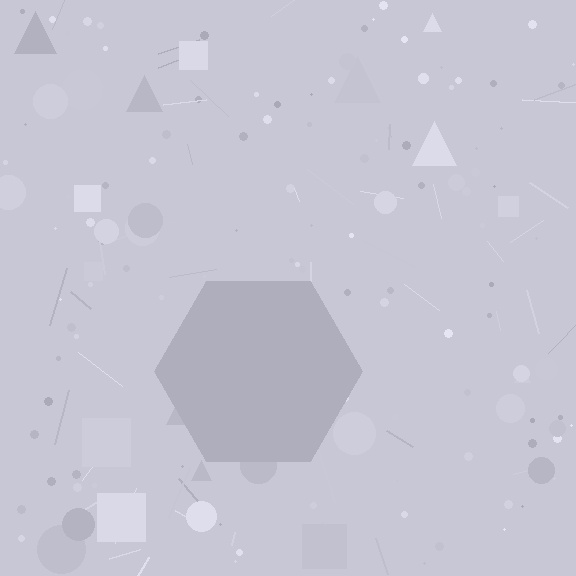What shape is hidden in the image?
A hexagon is hidden in the image.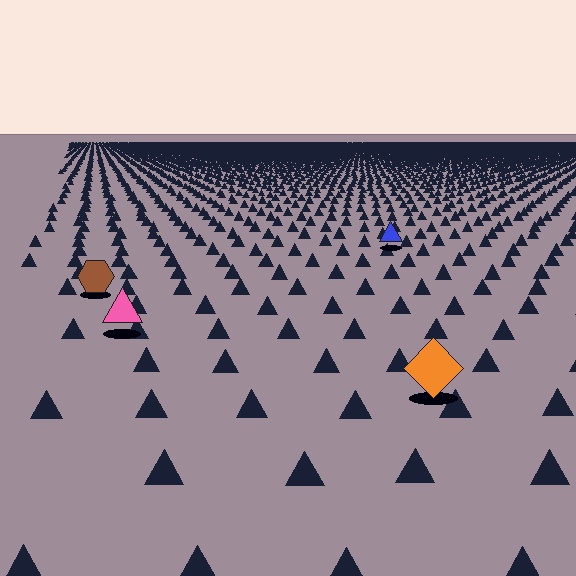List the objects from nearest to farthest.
From nearest to farthest: the orange diamond, the pink triangle, the brown hexagon, the blue triangle.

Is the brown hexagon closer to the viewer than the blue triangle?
Yes. The brown hexagon is closer — you can tell from the texture gradient: the ground texture is coarser near it.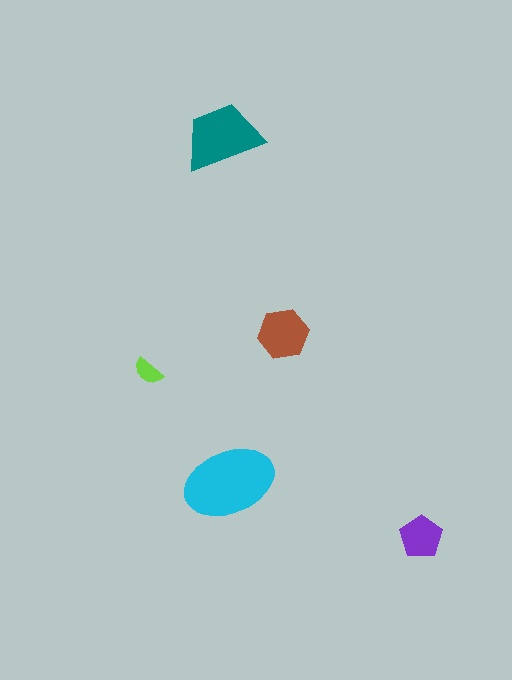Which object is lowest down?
The purple pentagon is bottommost.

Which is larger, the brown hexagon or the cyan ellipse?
The cyan ellipse.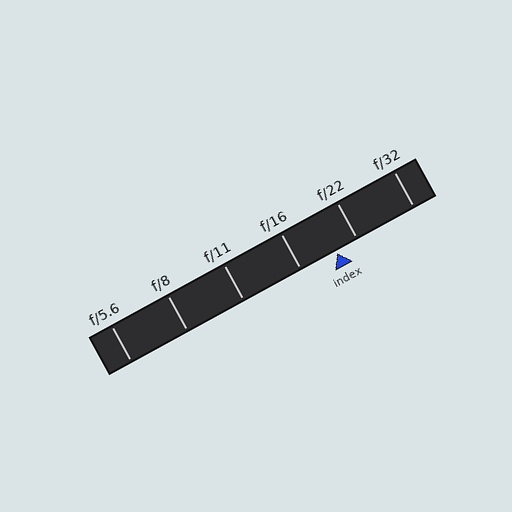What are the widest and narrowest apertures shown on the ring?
The widest aperture shown is f/5.6 and the narrowest is f/32.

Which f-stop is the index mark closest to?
The index mark is closest to f/22.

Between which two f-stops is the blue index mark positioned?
The index mark is between f/16 and f/22.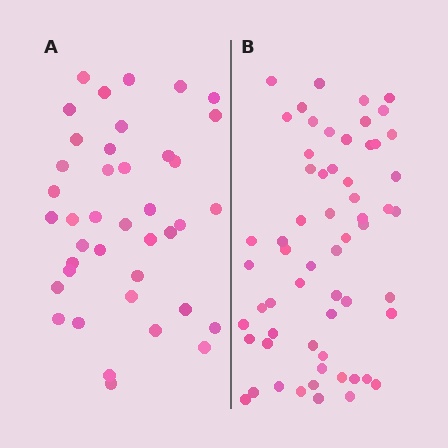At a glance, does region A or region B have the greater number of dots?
Region B (the right region) has more dots.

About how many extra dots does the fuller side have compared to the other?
Region B has approximately 20 more dots than region A.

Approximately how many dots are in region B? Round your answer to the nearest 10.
About 60 dots.